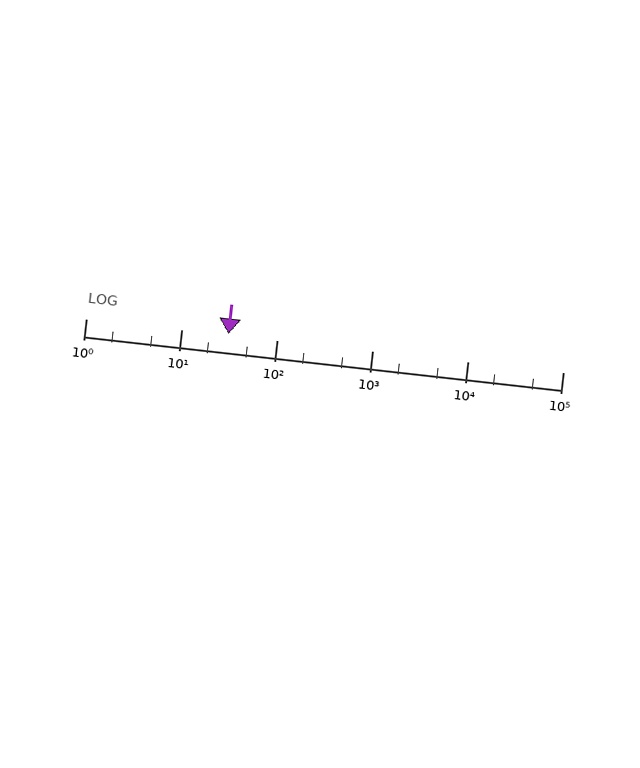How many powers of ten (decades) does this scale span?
The scale spans 5 decades, from 1 to 100000.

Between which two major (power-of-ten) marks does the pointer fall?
The pointer is between 10 and 100.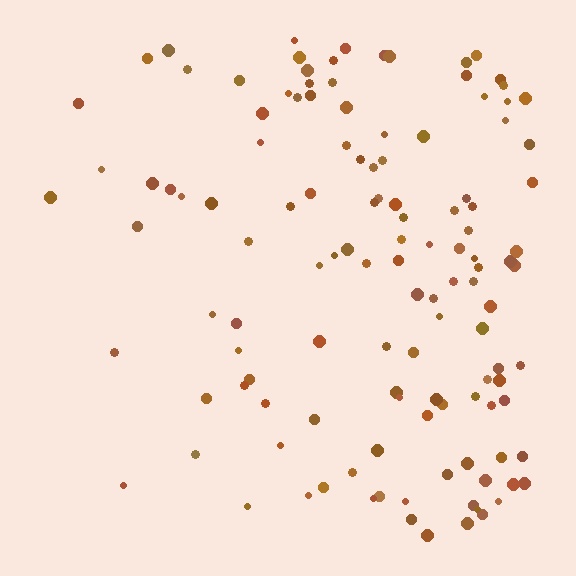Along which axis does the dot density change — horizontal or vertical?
Horizontal.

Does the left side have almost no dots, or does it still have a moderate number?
Still a moderate number, just noticeably fewer than the right.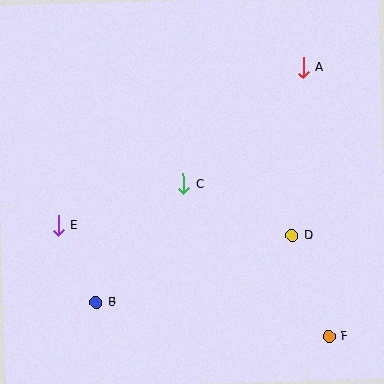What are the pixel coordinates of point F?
Point F is at (329, 337).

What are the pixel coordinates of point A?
Point A is at (303, 68).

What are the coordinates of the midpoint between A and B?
The midpoint between A and B is at (200, 185).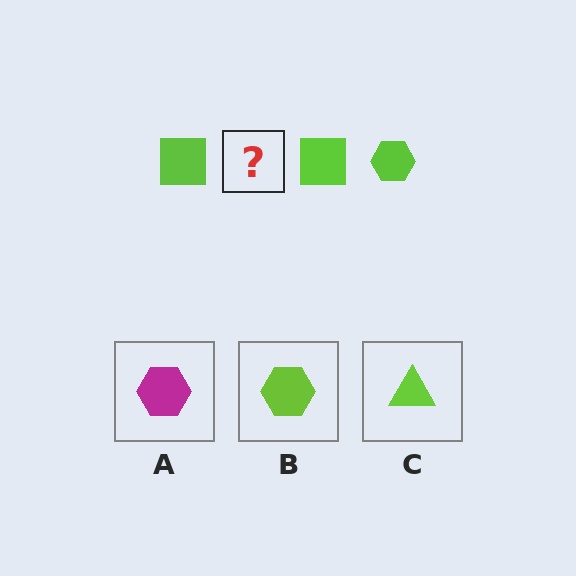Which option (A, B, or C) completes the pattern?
B.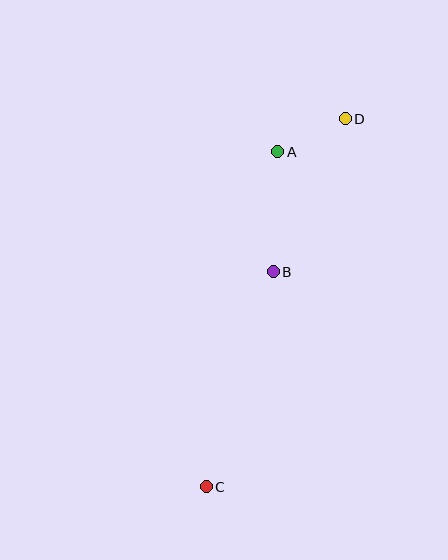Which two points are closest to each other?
Points A and D are closest to each other.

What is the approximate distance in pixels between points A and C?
The distance between A and C is approximately 343 pixels.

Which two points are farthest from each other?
Points C and D are farthest from each other.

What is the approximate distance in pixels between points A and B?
The distance between A and B is approximately 120 pixels.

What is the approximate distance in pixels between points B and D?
The distance between B and D is approximately 169 pixels.